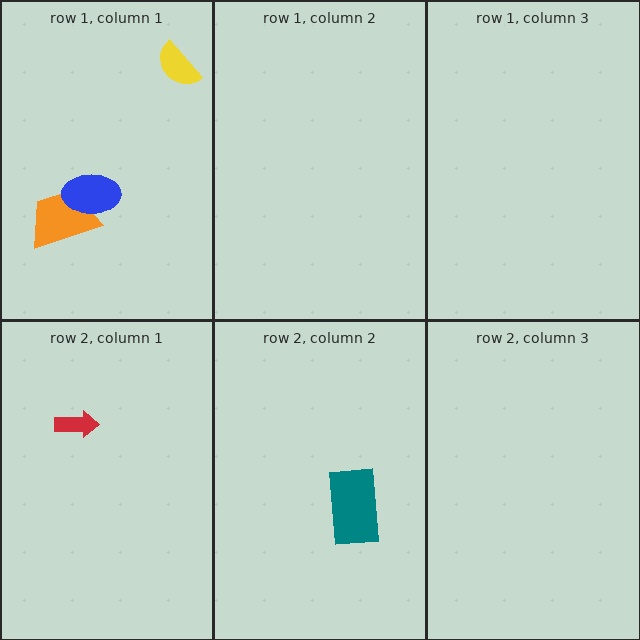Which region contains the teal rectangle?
The row 2, column 2 region.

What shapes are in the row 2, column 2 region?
The teal rectangle.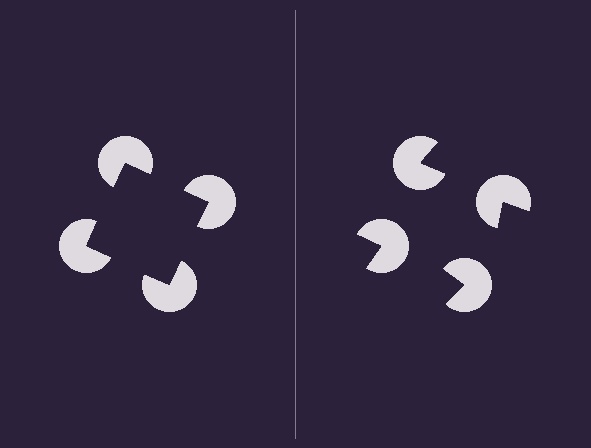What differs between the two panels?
The pac-man discs are positioned identically on both sides; only the wedge orientations differ. On the left they align to a square; on the right they are misaligned.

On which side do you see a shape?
An illusory square appears on the left side. On the right side the wedge cuts are rotated, so no coherent shape forms.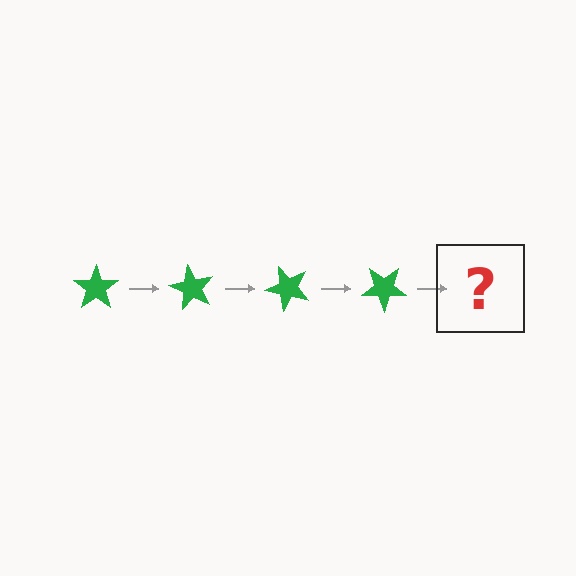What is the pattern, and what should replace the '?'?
The pattern is that the star rotates 60 degrees each step. The '?' should be a green star rotated 240 degrees.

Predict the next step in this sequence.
The next step is a green star rotated 240 degrees.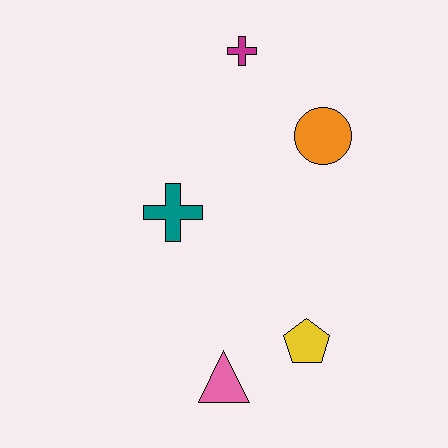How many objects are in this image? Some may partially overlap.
There are 5 objects.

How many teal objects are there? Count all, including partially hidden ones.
There is 1 teal object.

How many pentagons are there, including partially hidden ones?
There is 1 pentagon.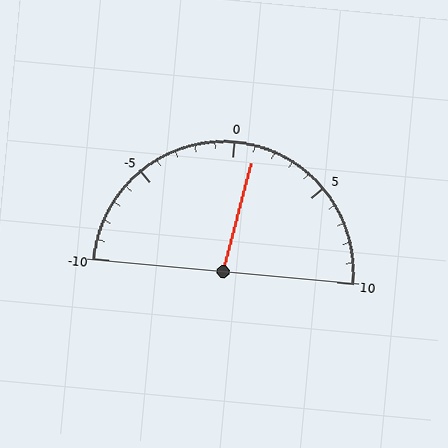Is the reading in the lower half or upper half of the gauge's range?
The reading is in the upper half of the range (-10 to 10).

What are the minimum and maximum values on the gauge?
The gauge ranges from -10 to 10.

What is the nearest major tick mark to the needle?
The nearest major tick mark is 0.